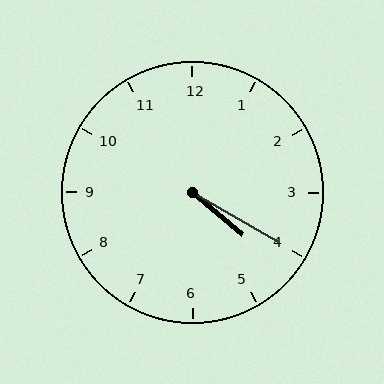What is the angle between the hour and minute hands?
Approximately 10 degrees.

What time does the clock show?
4:20.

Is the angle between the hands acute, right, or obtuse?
It is acute.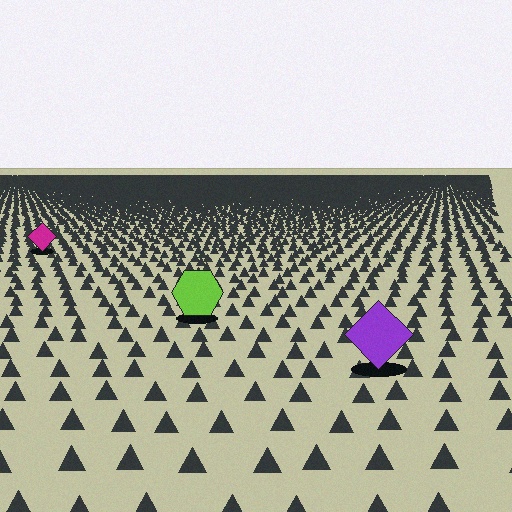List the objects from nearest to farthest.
From nearest to farthest: the purple diamond, the lime hexagon, the magenta diamond.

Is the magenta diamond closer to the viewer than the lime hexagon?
No. The lime hexagon is closer — you can tell from the texture gradient: the ground texture is coarser near it.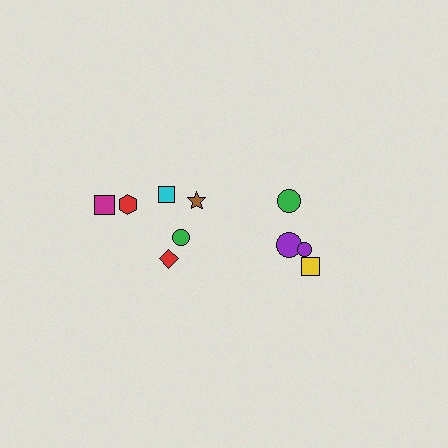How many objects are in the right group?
There are 4 objects.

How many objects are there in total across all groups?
There are 10 objects.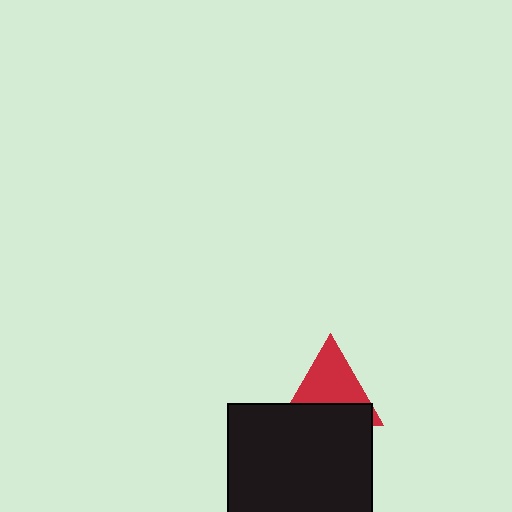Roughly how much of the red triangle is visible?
About half of it is visible (roughly 60%).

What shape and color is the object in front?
The object in front is a black square.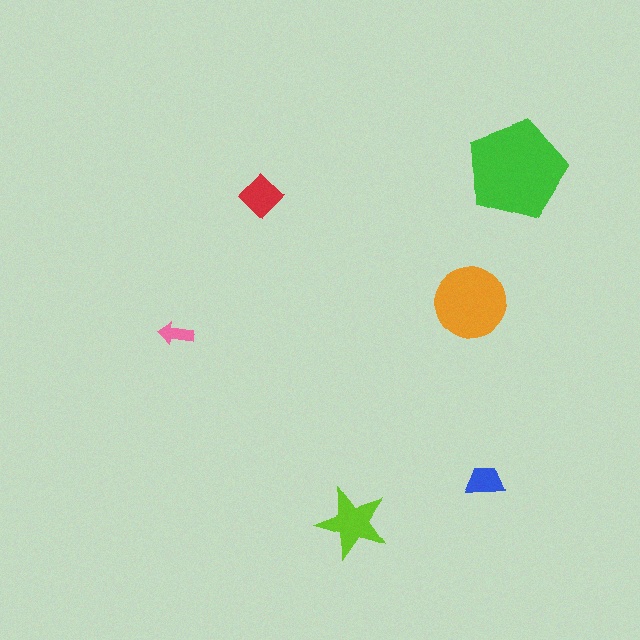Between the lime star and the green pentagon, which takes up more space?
The green pentagon.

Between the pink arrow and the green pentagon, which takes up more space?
The green pentagon.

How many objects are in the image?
There are 6 objects in the image.